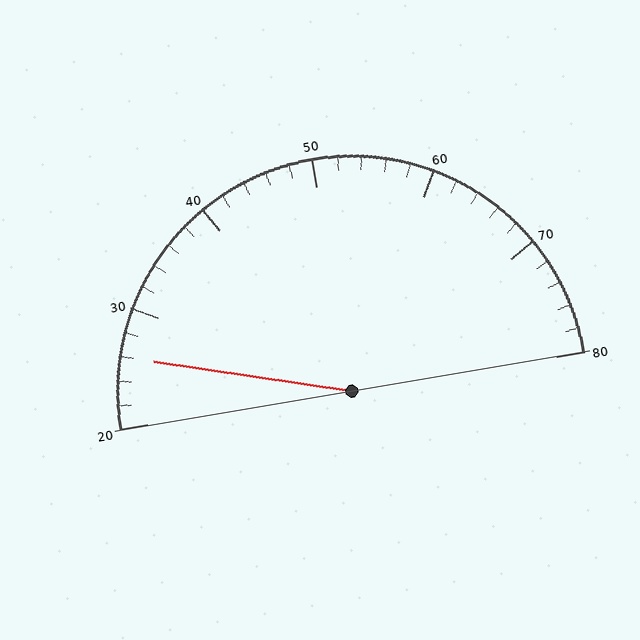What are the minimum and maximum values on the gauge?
The gauge ranges from 20 to 80.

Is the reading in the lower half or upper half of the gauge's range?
The reading is in the lower half of the range (20 to 80).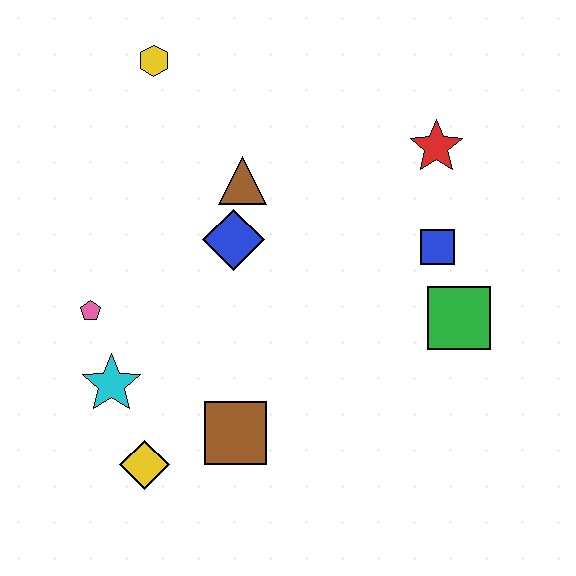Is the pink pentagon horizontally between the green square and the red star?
No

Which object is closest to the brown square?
The yellow diamond is closest to the brown square.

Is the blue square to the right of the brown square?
Yes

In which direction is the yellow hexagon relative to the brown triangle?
The yellow hexagon is above the brown triangle.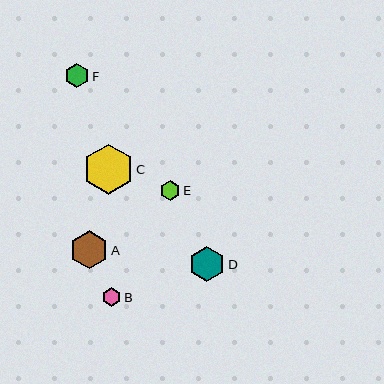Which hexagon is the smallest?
Hexagon B is the smallest with a size of approximately 19 pixels.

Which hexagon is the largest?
Hexagon C is the largest with a size of approximately 50 pixels.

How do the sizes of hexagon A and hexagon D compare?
Hexagon A and hexagon D are approximately the same size.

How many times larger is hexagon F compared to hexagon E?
Hexagon F is approximately 1.2 times the size of hexagon E.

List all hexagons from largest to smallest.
From largest to smallest: C, A, D, F, E, B.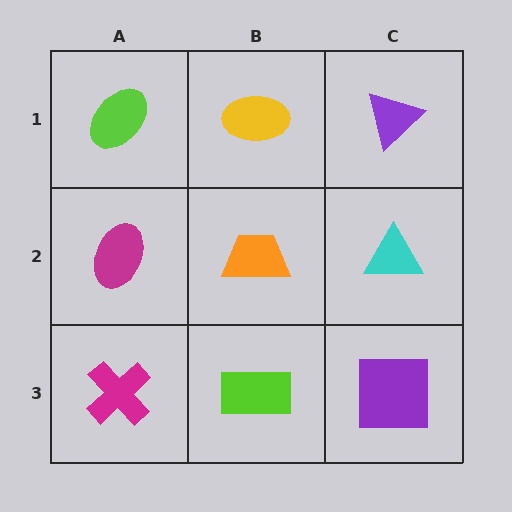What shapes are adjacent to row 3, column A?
A magenta ellipse (row 2, column A), a lime rectangle (row 3, column B).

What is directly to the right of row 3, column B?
A purple square.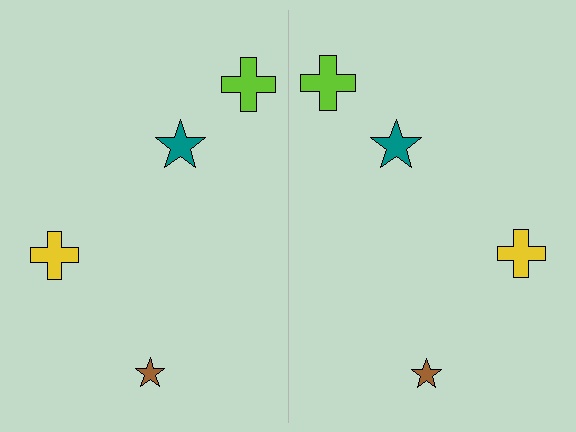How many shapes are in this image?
There are 8 shapes in this image.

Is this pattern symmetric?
Yes, this pattern has bilateral (reflection) symmetry.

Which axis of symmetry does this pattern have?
The pattern has a vertical axis of symmetry running through the center of the image.